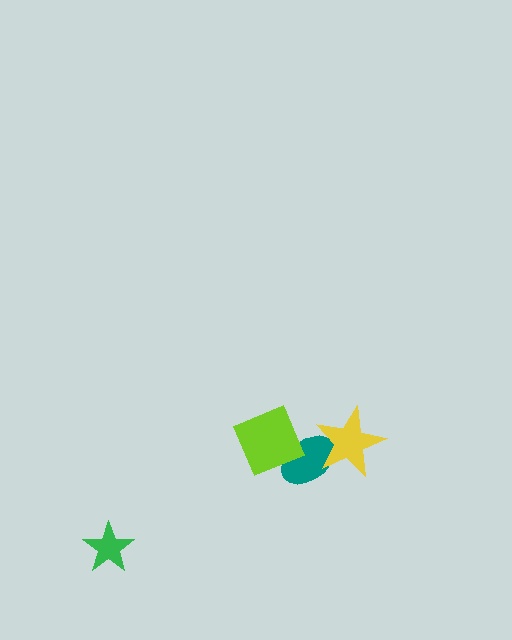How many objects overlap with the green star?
0 objects overlap with the green star.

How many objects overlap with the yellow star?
1 object overlaps with the yellow star.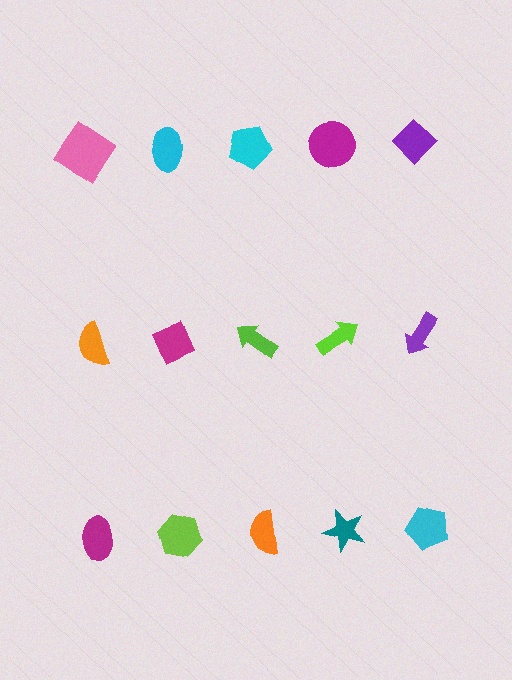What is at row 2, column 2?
A magenta diamond.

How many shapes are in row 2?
5 shapes.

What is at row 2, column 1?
An orange semicircle.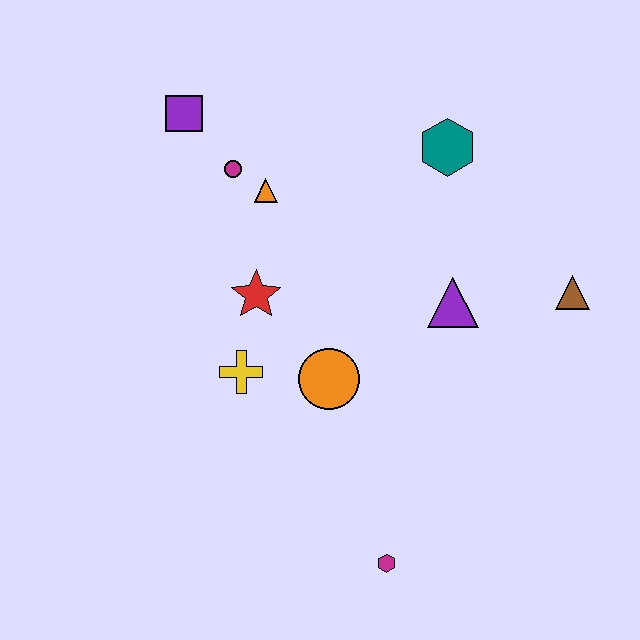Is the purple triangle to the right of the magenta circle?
Yes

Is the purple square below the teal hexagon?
No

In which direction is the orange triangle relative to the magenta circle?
The orange triangle is to the right of the magenta circle.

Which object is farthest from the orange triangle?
The magenta hexagon is farthest from the orange triangle.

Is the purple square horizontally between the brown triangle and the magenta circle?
No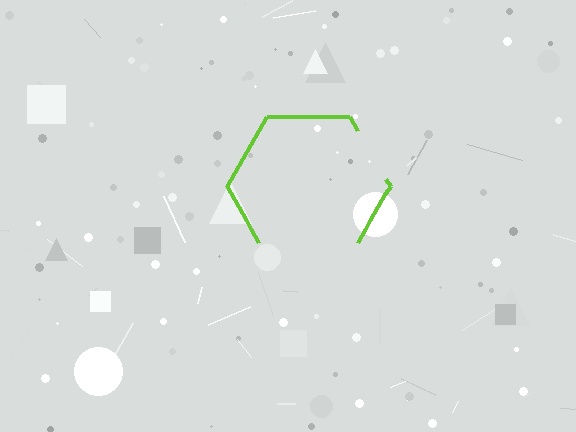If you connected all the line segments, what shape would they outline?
They would outline a hexagon.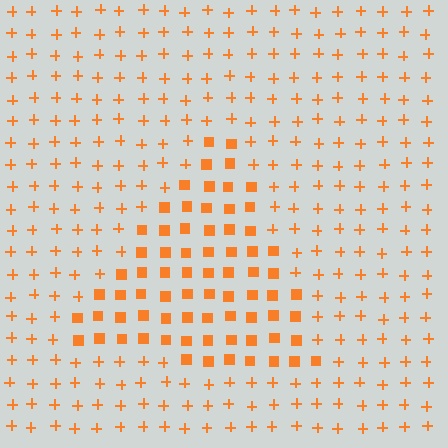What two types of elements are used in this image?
The image uses squares inside the triangle region and plus signs outside it.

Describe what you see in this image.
The image is filled with small orange elements arranged in a uniform grid. A triangle-shaped region contains squares, while the surrounding area contains plus signs. The boundary is defined purely by the change in element shape.